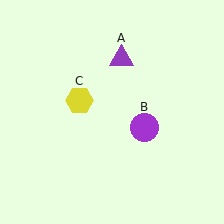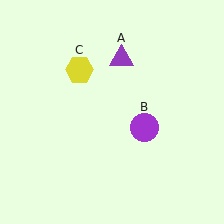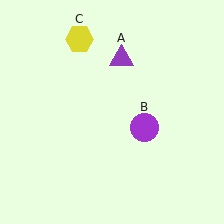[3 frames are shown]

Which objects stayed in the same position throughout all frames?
Purple triangle (object A) and purple circle (object B) remained stationary.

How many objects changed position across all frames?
1 object changed position: yellow hexagon (object C).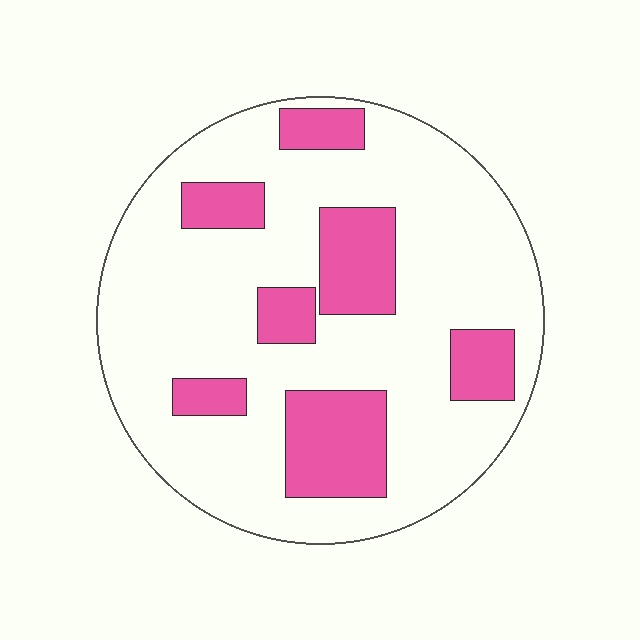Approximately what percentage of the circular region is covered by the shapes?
Approximately 25%.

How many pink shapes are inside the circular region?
7.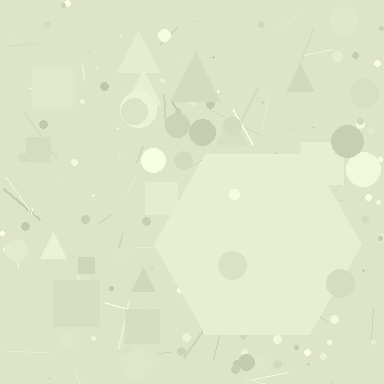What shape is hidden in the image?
A hexagon is hidden in the image.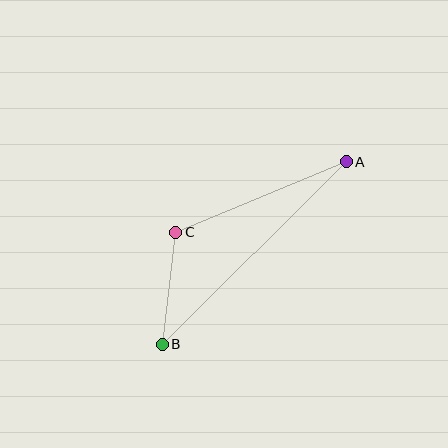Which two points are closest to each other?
Points B and C are closest to each other.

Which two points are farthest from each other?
Points A and B are farthest from each other.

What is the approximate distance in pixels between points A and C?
The distance between A and C is approximately 184 pixels.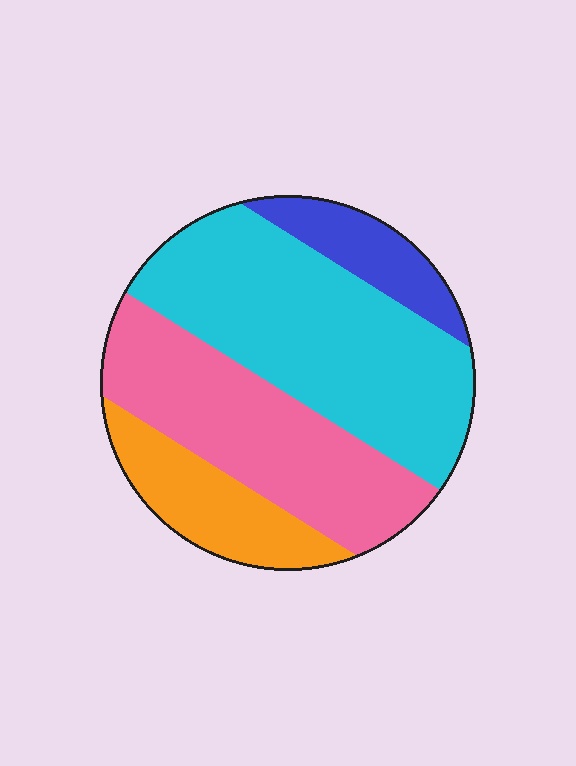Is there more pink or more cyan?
Cyan.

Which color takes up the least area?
Blue, at roughly 10%.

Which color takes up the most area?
Cyan, at roughly 45%.